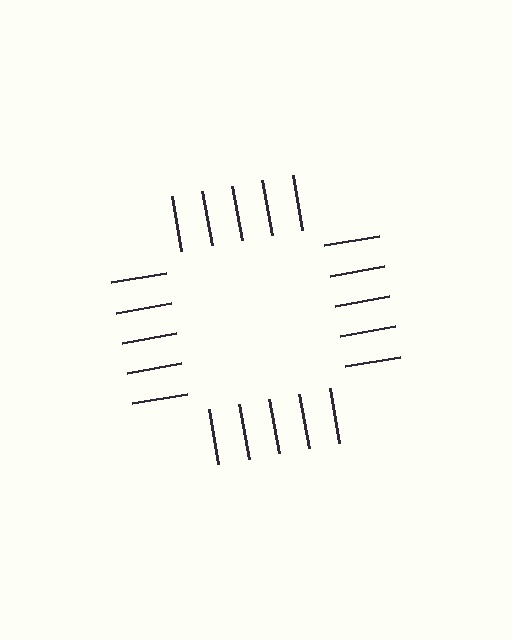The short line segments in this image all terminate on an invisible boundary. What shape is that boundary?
An illusory square — the line segments terminate on its edges but no continuous stroke is drawn.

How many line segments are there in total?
20 — 5 along each of the 4 edges.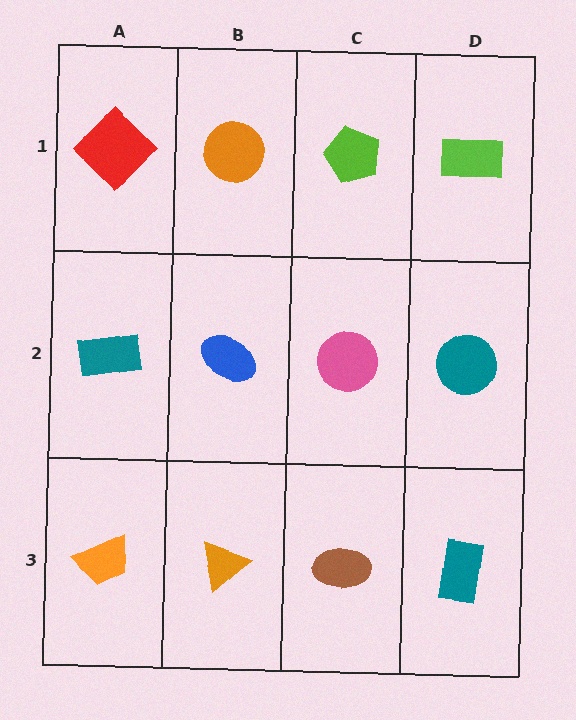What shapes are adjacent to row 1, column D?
A teal circle (row 2, column D), a lime pentagon (row 1, column C).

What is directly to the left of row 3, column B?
An orange trapezoid.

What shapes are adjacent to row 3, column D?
A teal circle (row 2, column D), a brown ellipse (row 3, column C).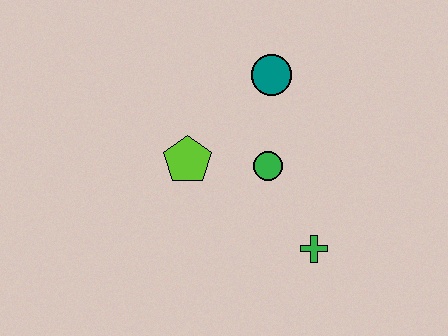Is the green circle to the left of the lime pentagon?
No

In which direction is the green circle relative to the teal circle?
The green circle is below the teal circle.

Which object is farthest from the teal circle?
The green cross is farthest from the teal circle.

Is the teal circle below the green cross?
No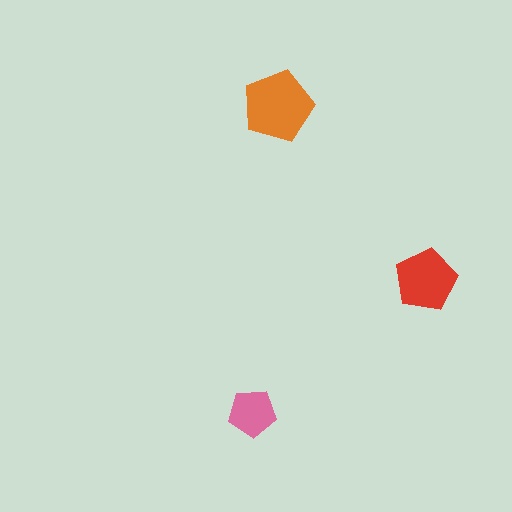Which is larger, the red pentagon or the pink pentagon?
The red one.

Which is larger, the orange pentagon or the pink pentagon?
The orange one.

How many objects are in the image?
There are 3 objects in the image.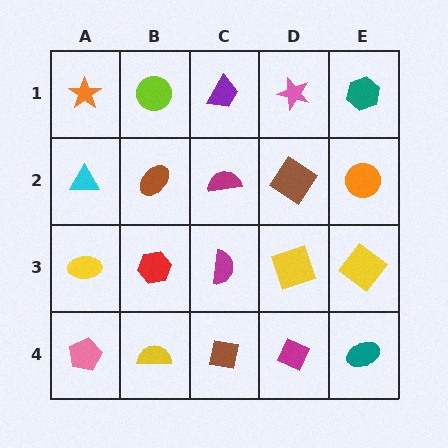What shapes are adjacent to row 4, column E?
A yellow diamond (row 3, column E), a magenta diamond (row 4, column D).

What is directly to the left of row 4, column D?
A brown square.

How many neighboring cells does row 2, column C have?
4.